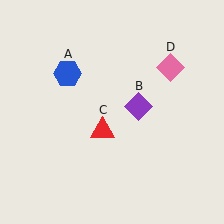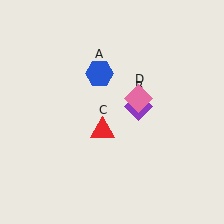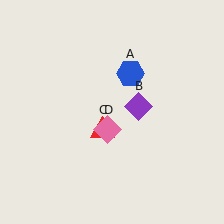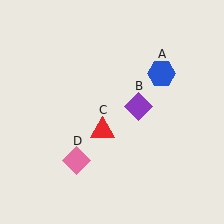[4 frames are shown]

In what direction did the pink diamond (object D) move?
The pink diamond (object D) moved down and to the left.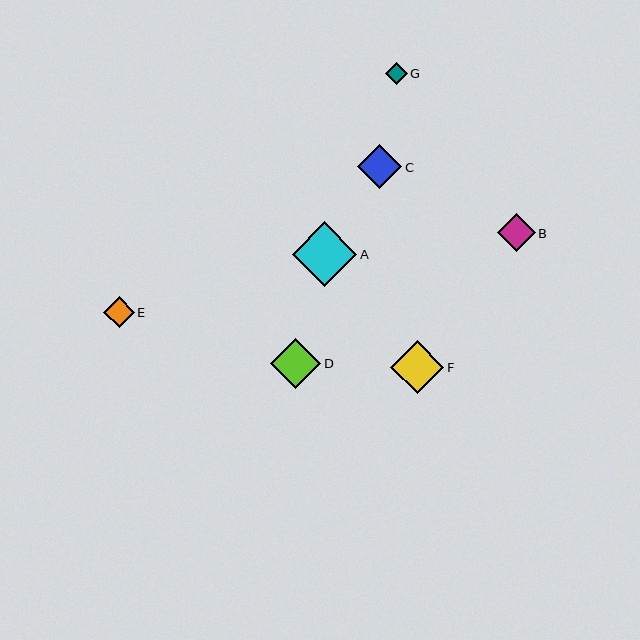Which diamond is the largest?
Diamond A is the largest with a size of approximately 64 pixels.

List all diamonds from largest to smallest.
From largest to smallest: A, F, D, C, B, E, G.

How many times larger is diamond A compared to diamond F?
Diamond A is approximately 1.2 times the size of diamond F.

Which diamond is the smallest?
Diamond G is the smallest with a size of approximately 22 pixels.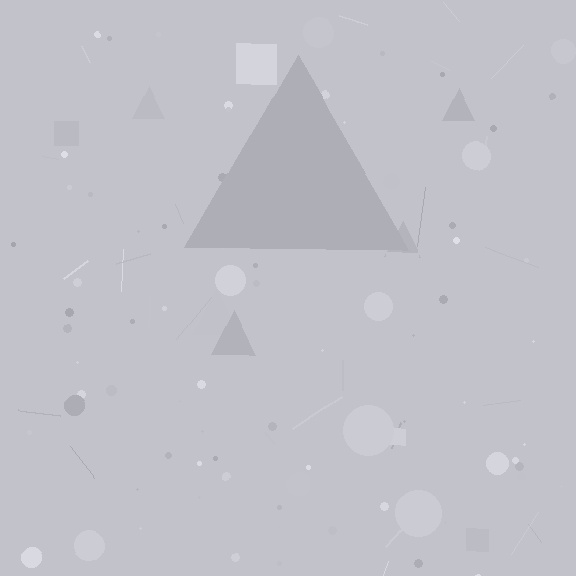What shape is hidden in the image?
A triangle is hidden in the image.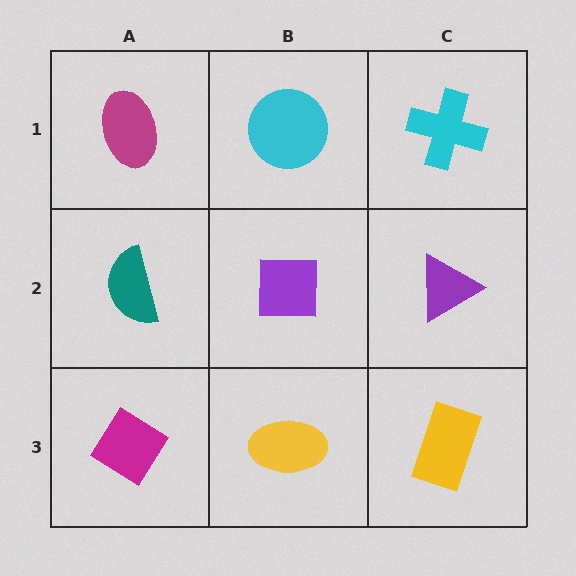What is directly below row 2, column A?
A magenta diamond.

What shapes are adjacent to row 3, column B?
A purple square (row 2, column B), a magenta diamond (row 3, column A), a yellow rectangle (row 3, column C).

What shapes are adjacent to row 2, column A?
A magenta ellipse (row 1, column A), a magenta diamond (row 3, column A), a purple square (row 2, column B).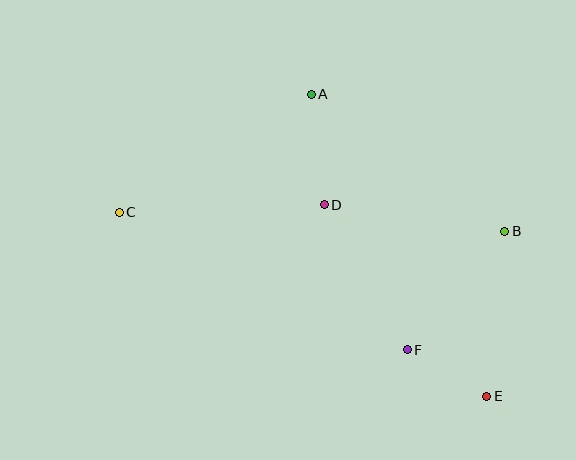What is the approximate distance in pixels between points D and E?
The distance between D and E is approximately 252 pixels.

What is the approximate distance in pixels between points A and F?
The distance between A and F is approximately 273 pixels.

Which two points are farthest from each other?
Points C and E are farthest from each other.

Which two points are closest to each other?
Points E and F are closest to each other.